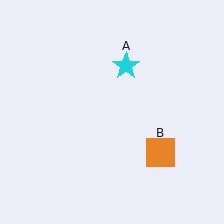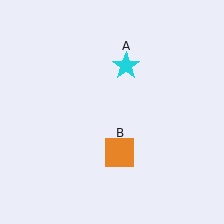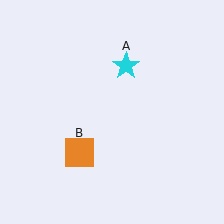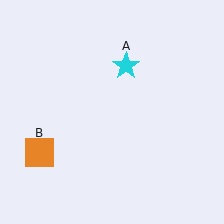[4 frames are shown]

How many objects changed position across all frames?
1 object changed position: orange square (object B).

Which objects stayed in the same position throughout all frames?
Cyan star (object A) remained stationary.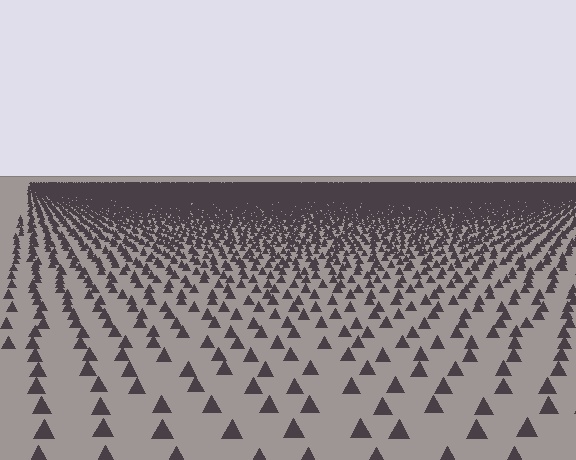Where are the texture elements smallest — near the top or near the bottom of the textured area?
Near the top.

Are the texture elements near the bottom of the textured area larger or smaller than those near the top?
Larger. Near the bottom, elements are closer to the viewer and appear at a bigger on-screen size.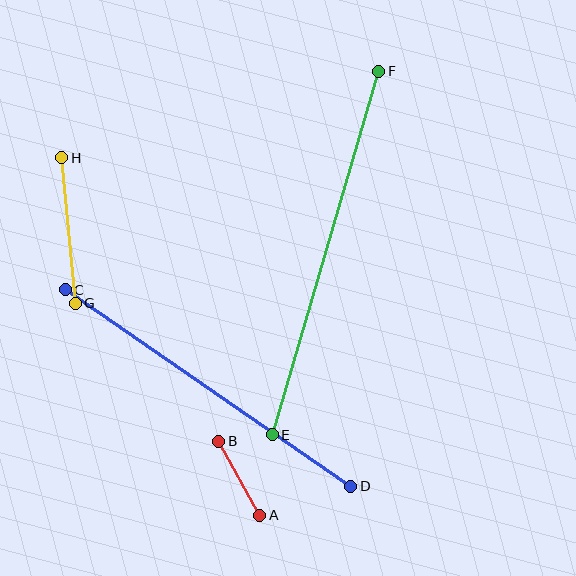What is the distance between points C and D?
The distance is approximately 346 pixels.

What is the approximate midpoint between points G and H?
The midpoint is at approximately (69, 231) pixels.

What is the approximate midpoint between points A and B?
The midpoint is at approximately (239, 478) pixels.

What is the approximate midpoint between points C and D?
The midpoint is at approximately (208, 388) pixels.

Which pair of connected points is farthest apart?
Points E and F are farthest apart.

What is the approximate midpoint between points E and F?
The midpoint is at approximately (326, 253) pixels.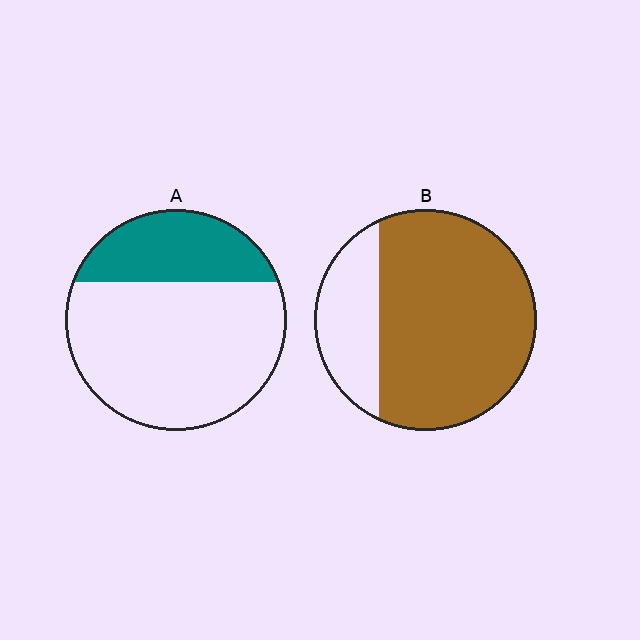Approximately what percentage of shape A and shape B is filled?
A is approximately 30% and B is approximately 75%.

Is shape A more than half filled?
No.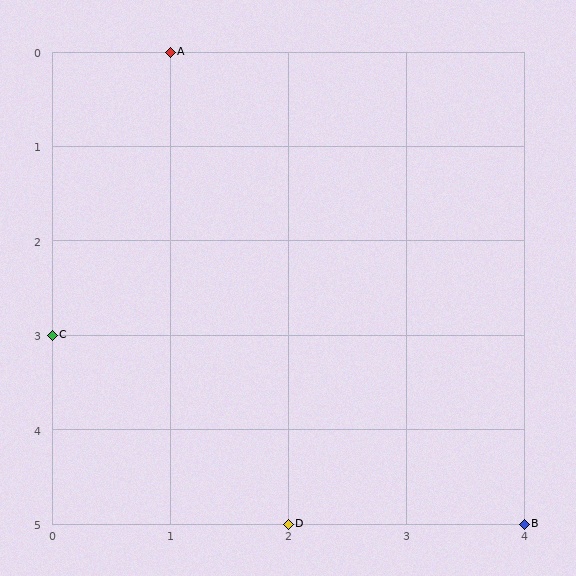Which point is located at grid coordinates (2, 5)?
Point D is at (2, 5).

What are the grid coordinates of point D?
Point D is at grid coordinates (2, 5).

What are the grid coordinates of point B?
Point B is at grid coordinates (4, 5).